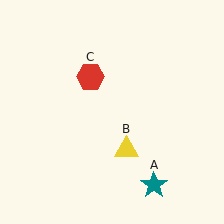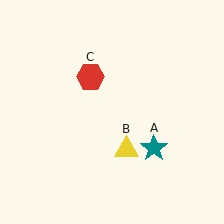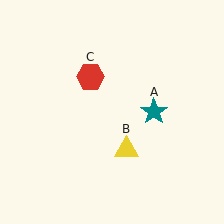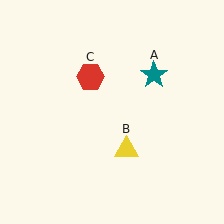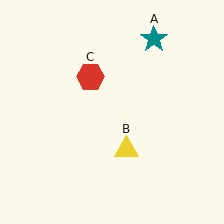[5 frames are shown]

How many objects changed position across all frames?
1 object changed position: teal star (object A).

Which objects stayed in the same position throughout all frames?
Yellow triangle (object B) and red hexagon (object C) remained stationary.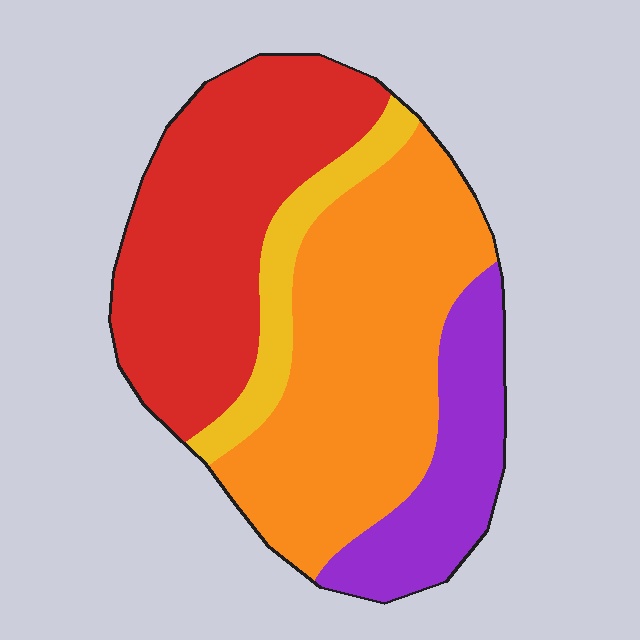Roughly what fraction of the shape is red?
Red covers 34% of the shape.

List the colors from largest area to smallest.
From largest to smallest: orange, red, purple, yellow.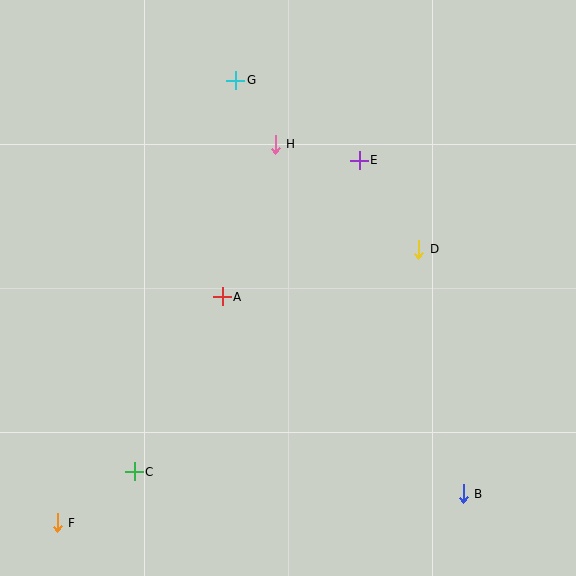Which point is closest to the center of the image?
Point A at (222, 297) is closest to the center.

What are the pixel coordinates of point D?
Point D is at (419, 249).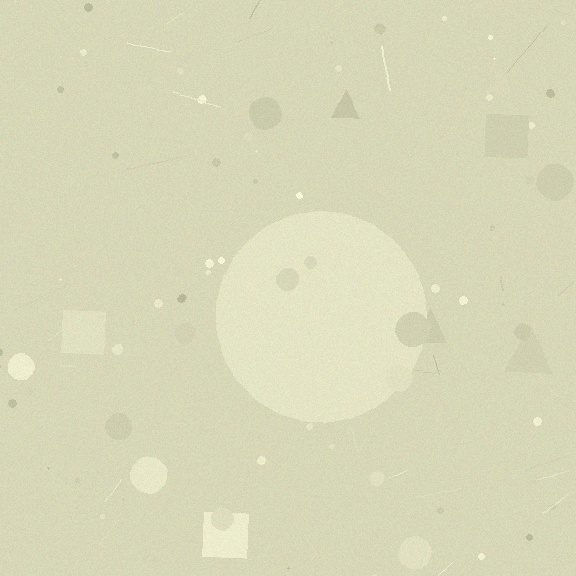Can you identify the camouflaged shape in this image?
The camouflaged shape is a circle.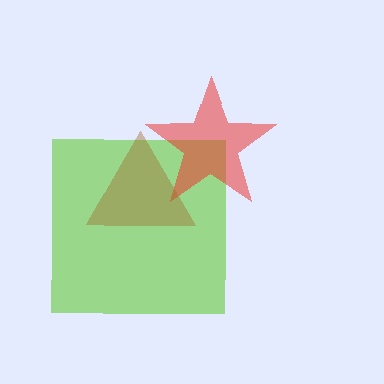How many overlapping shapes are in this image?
There are 3 overlapping shapes in the image.